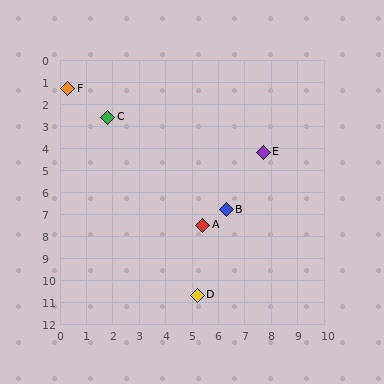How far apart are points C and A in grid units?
Points C and A are about 6.1 grid units apart.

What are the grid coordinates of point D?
Point D is at approximately (5.2, 10.7).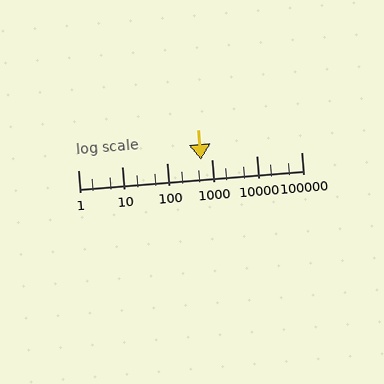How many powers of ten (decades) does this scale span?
The scale spans 5 decades, from 1 to 100000.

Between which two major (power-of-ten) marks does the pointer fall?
The pointer is between 100 and 1000.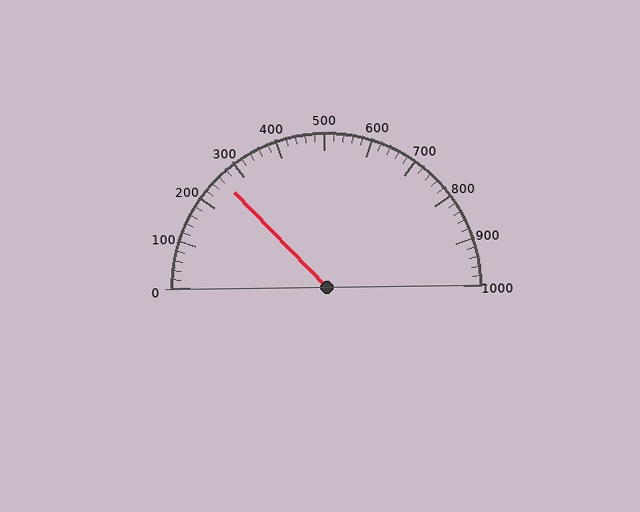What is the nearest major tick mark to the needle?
The nearest major tick mark is 300.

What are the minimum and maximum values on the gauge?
The gauge ranges from 0 to 1000.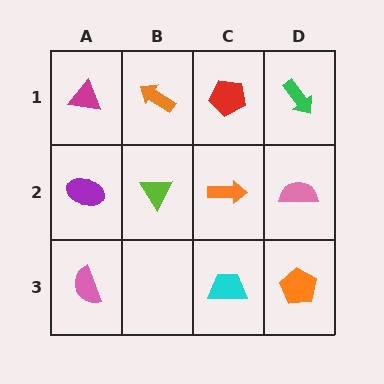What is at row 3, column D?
An orange pentagon.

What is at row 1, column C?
A red pentagon.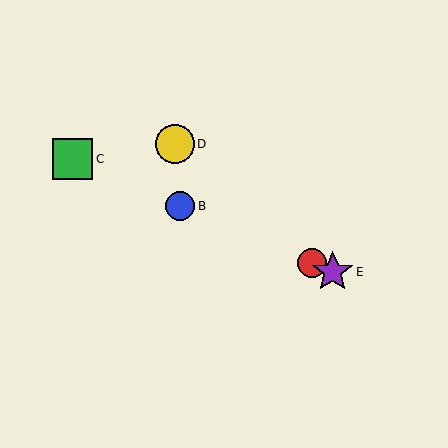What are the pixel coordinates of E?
Object E is at (333, 272).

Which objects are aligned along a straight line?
Objects A, B, C, E are aligned along a straight line.